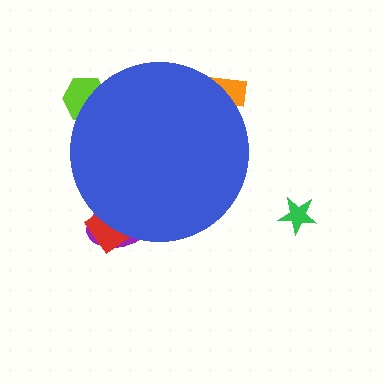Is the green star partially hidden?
No, the green star is fully visible.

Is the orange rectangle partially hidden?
Yes, the orange rectangle is partially hidden behind the blue circle.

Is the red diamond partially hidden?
Yes, the red diamond is partially hidden behind the blue circle.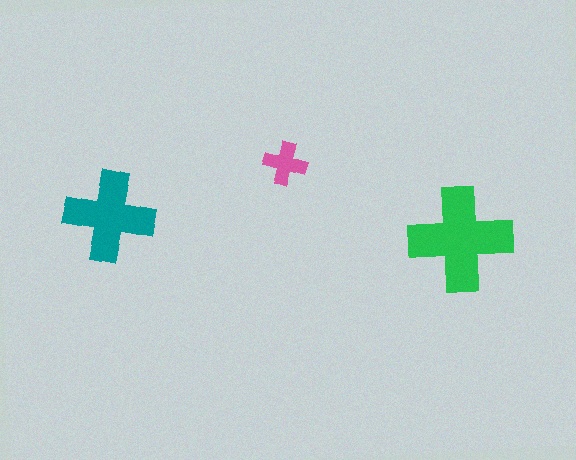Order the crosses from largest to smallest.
the green one, the teal one, the pink one.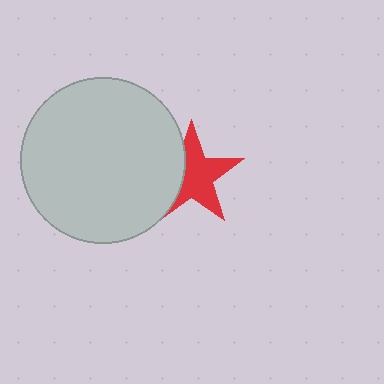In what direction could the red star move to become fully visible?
The red star could move right. That would shift it out from behind the light gray circle entirely.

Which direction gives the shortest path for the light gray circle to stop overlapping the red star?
Moving left gives the shortest separation.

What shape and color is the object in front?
The object in front is a light gray circle.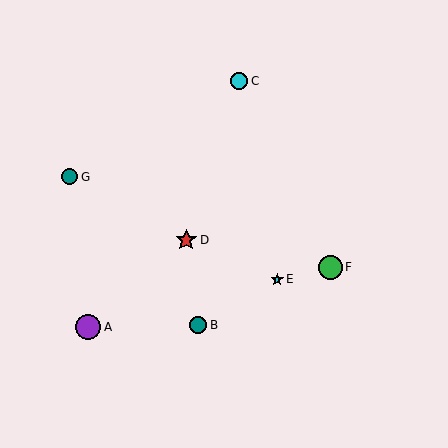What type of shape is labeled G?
Shape G is a teal circle.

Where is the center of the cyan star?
The center of the cyan star is at (277, 279).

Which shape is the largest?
The purple circle (labeled A) is the largest.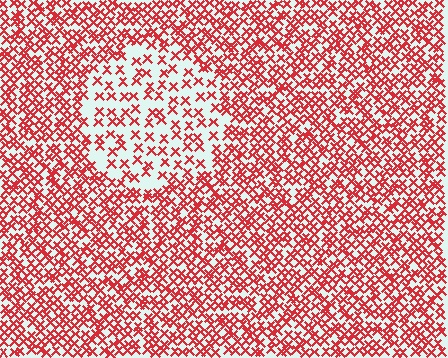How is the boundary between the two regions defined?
The boundary is defined by a change in element density (approximately 2.1x ratio). All elements are the same color, size, and shape.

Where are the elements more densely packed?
The elements are more densely packed outside the circle boundary.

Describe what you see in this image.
The image contains small red elements arranged at two different densities. A circle-shaped region is visible where the elements are less densely packed than the surrounding area.